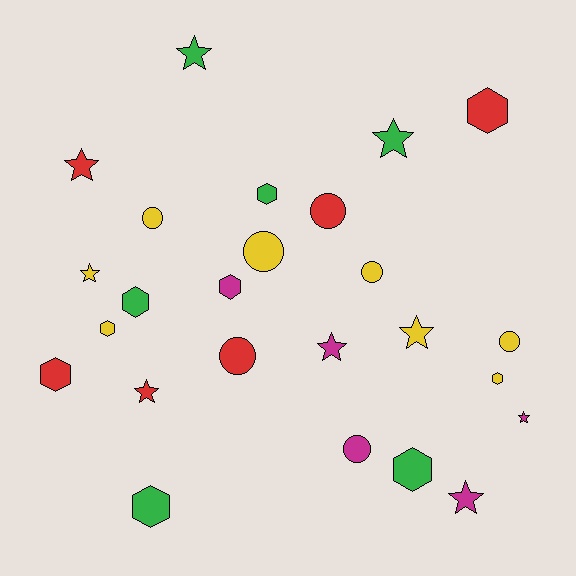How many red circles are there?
There are 2 red circles.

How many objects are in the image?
There are 25 objects.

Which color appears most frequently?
Yellow, with 8 objects.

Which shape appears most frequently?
Star, with 9 objects.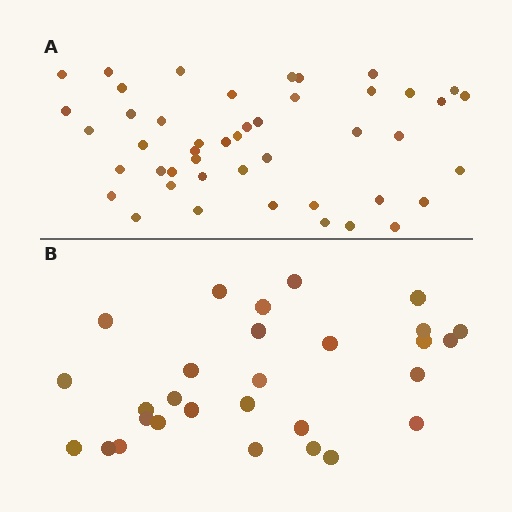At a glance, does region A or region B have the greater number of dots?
Region A (the top region) has more dots.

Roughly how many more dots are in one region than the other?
Region A has approximately 15 more dots than region B.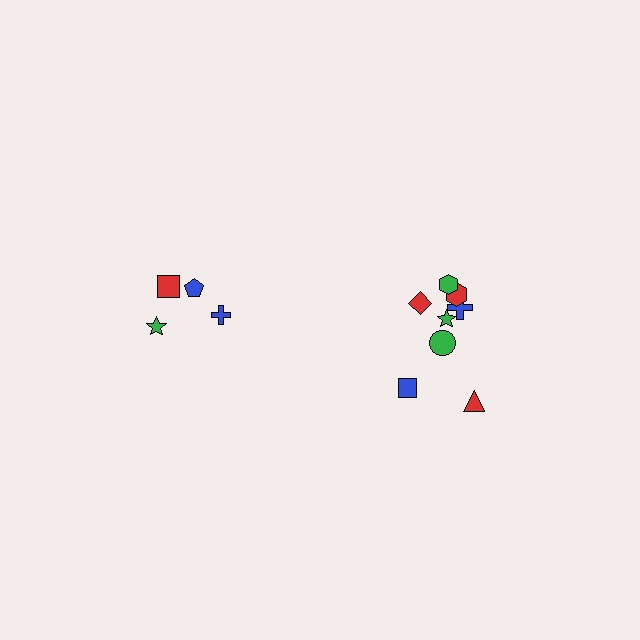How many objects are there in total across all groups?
There are 12 objects.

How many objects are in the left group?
There are 4 objects.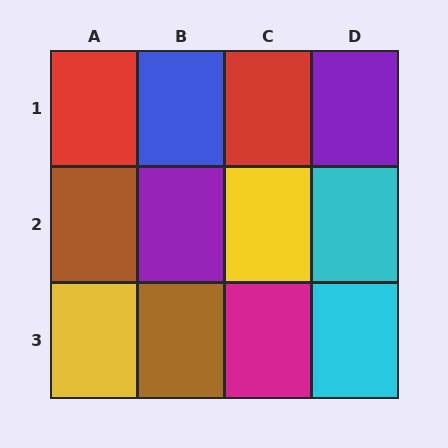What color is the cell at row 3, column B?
Brown.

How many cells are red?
2 cells are red.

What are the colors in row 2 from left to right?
Brown, purple, yellow, cyan.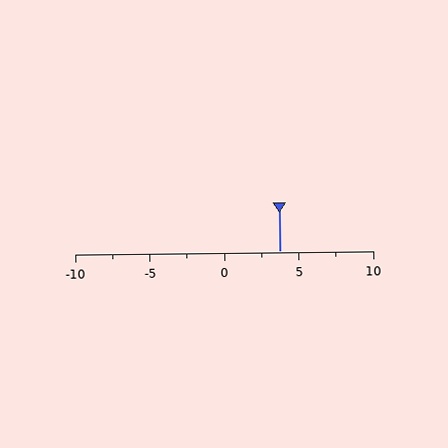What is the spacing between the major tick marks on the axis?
The major ticks are spaced 5 apart.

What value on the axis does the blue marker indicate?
The marker indicates approximately 3.8.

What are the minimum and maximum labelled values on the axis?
The axis runs from -10 to 10.